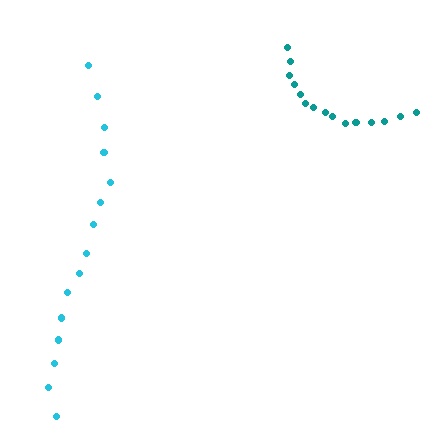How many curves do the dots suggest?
There are 2 distinct paths.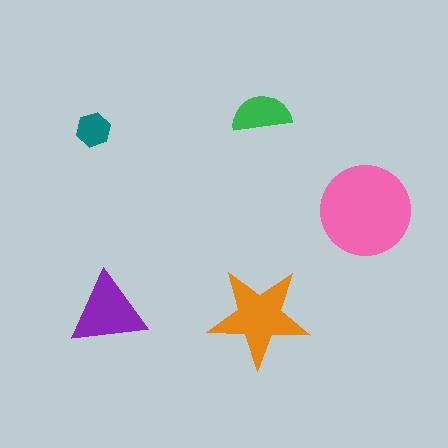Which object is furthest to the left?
The teal hexagon is leftmost.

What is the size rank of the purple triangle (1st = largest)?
3rd.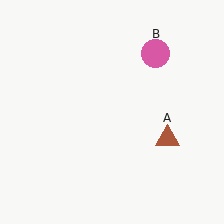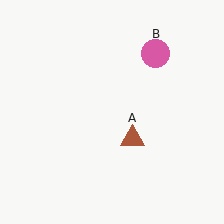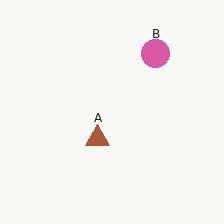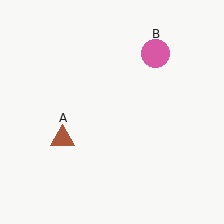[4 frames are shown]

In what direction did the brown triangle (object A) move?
The brown triangle (object A) moved left.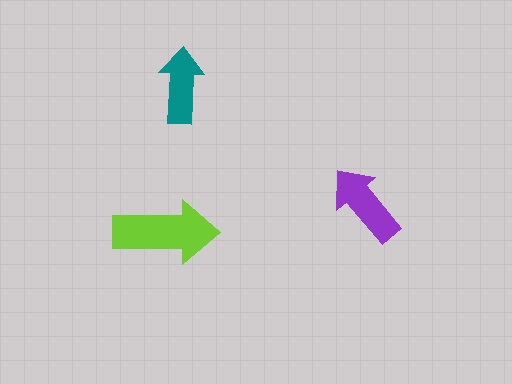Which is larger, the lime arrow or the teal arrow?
The lime one.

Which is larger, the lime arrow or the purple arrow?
The lime one.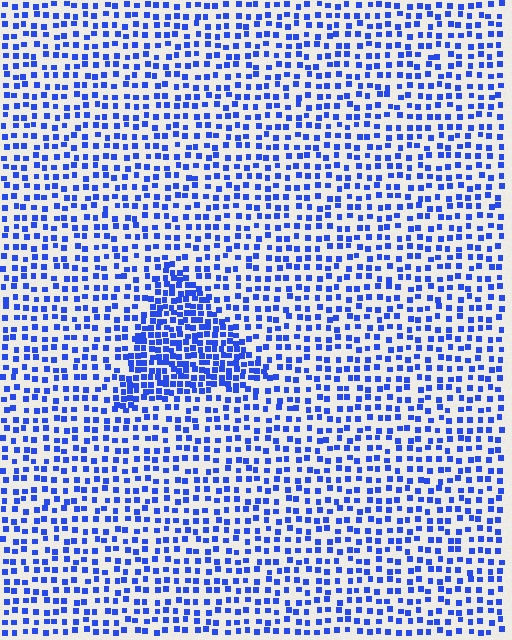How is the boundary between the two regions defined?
The boundary is defined by a change in element density (approximately 2.1x ratio). All elements are the same color, size, and shape.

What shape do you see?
I see a triangle.